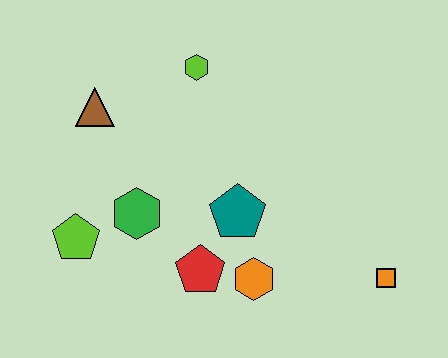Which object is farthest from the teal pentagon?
The brown triangle is farthest from the teal pentagon.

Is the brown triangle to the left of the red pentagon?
Yes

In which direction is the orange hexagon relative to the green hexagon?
The orange hexagon is to the right of the green hexagon.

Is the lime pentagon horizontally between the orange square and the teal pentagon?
No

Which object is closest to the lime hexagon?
The brown triangle is closest to the lime hexagon.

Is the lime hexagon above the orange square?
Yes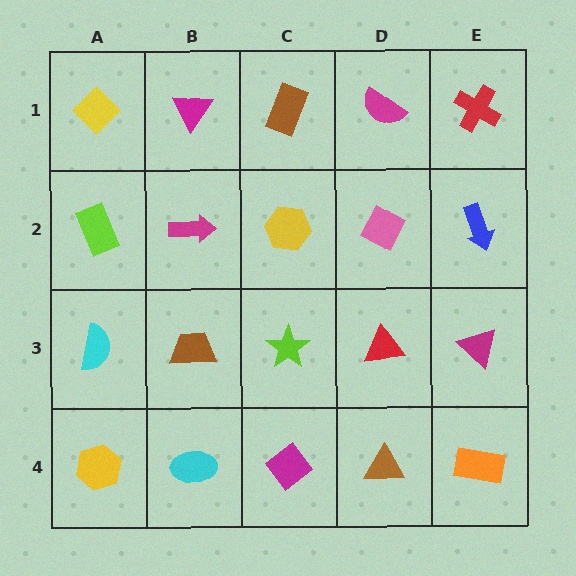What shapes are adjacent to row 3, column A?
A lime rectangle (row 2, column A), a yellow hexagon (row 4, column A), a brown trapezoid (row 3, column B).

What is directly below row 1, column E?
A blue arrow.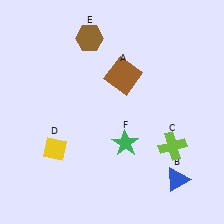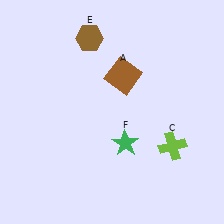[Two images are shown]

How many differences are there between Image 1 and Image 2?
There are 2 differences between the two images.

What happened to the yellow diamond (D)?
The yellow diamond (D) was removed in Image 2. It was in the bottom-left area of Image 1.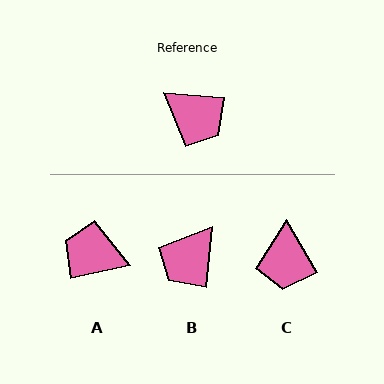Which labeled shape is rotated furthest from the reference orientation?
A, about 163 degrees away.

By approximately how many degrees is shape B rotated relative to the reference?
Approximately 91 degrees clockwise.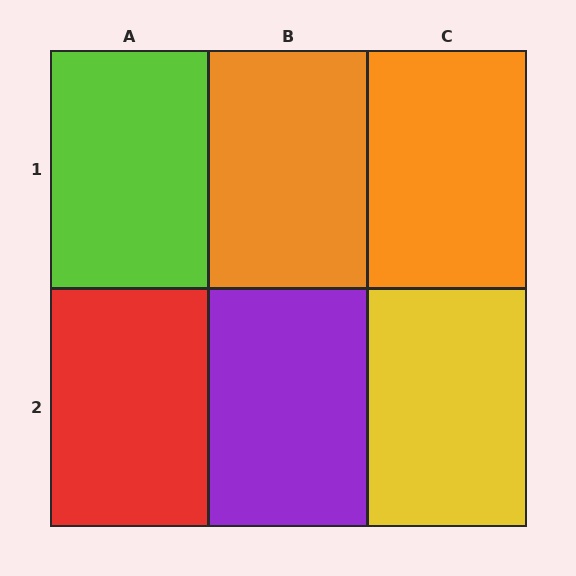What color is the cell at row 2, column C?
Yellow.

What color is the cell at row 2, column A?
Red.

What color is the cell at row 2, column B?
Purple.